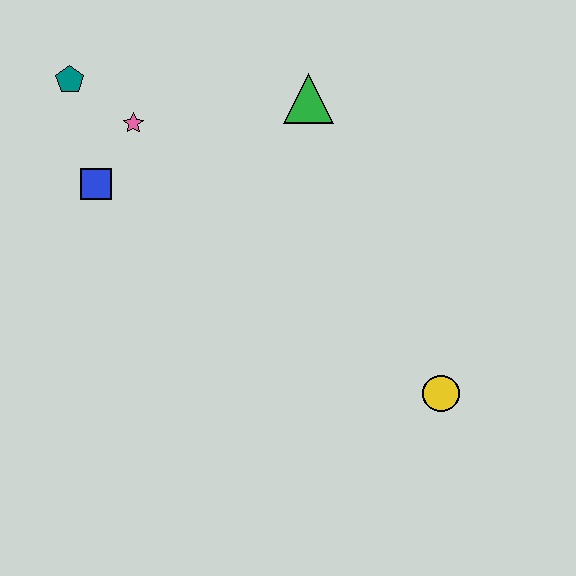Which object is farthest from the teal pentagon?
The yellow circle is farthest from the teal pentagon.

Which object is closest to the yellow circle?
The green triangle is closest to the yellow circle.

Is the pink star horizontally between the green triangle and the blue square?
Yes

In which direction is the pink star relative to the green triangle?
The pink star is to the left of the green triangle.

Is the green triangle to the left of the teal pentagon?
No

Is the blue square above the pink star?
No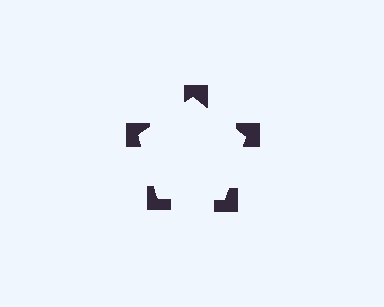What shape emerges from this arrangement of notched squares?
An illusory pentagon — its edges are inferred from the aligned wedge cuts in the notched squares, not physically drawn.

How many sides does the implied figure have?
5 sides.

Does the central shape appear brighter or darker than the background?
It typically appears slightly brighter than the background, even though no actual brightness change is drawn.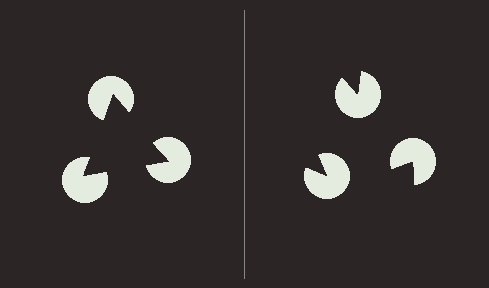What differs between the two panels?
The pac-man discs are positioned identically on both sides; only the wedge orientations differ. On the left they align to a triangle; on the right they are misaligned.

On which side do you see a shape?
An illusory triangle appears on the left side. On the right side the wedge cuts are rotated, so no coherent shape forms.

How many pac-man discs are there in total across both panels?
6 — 3 on each side.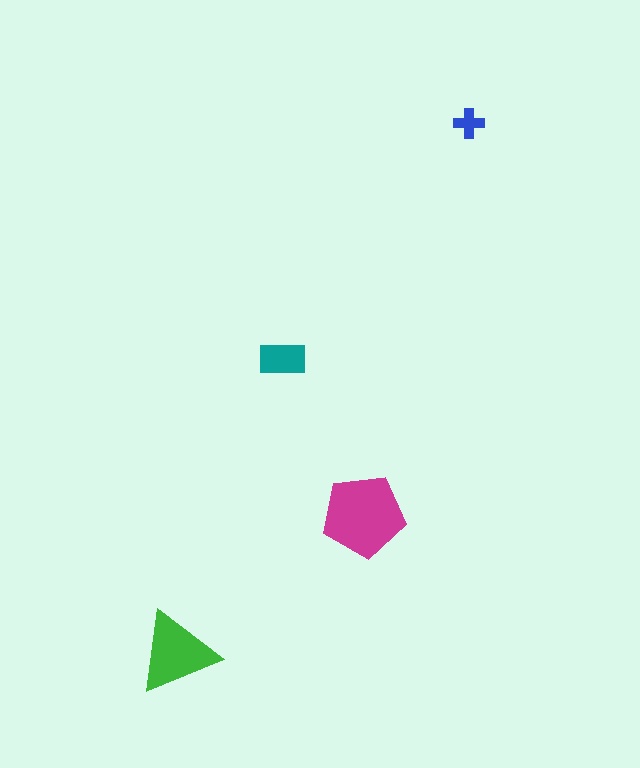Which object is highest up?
The blue cross is topmost.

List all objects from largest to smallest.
The magenta pentagon, the green triangle, the teal rectangle, the blue cross.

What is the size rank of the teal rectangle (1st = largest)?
3rd.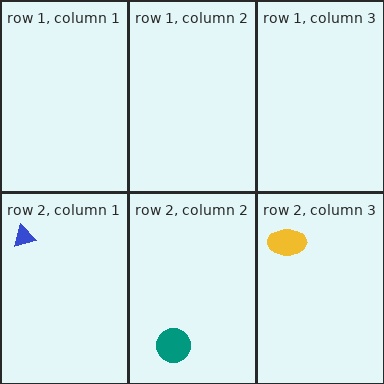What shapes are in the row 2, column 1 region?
The blue triangle.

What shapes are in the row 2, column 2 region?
The teal circle.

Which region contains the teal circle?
The row 2, column 2 region.